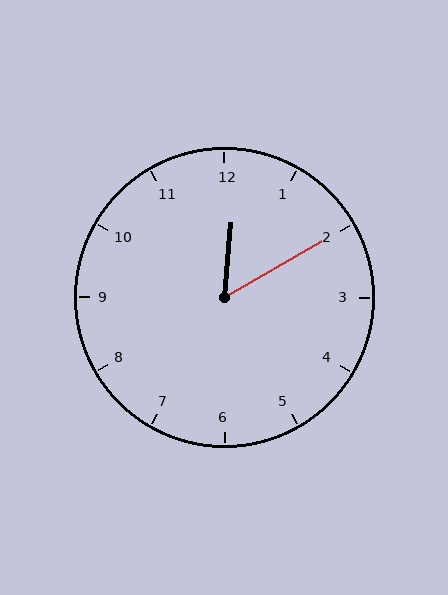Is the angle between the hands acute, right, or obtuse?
It is acute.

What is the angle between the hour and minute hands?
Approximately 55 degrees.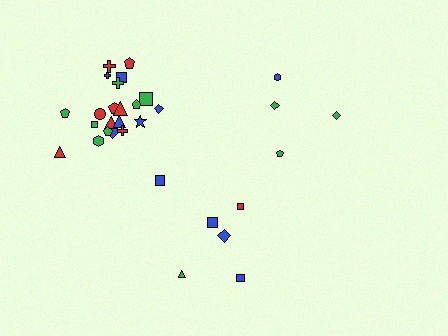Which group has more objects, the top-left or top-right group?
The top-left group.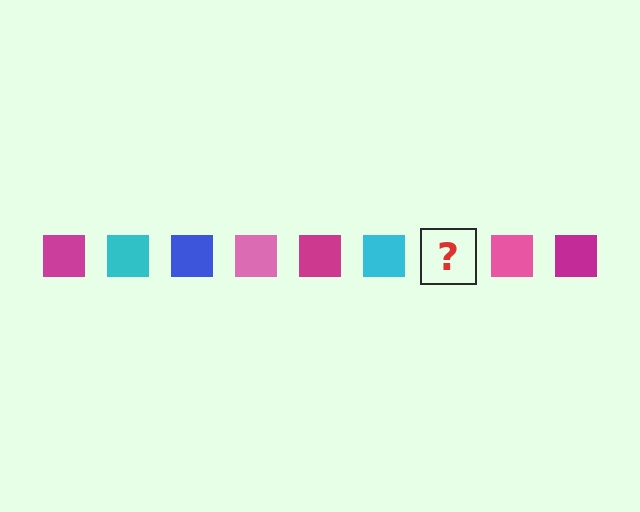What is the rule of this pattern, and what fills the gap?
The rule is that the pattern cycles through magenta, cyan, blue, pink squares. The gap should be filled with a blue square.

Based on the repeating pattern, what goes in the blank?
The blank should be a blue square.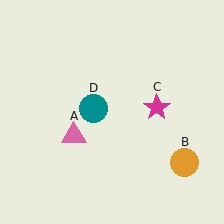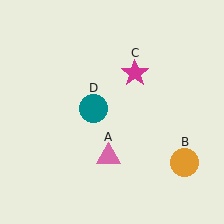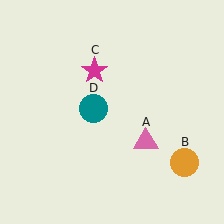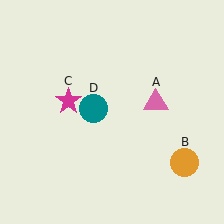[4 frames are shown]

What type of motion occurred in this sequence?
The pink triangle (object A), magenta star (object C) rotated counterclockwise around the center of the scene.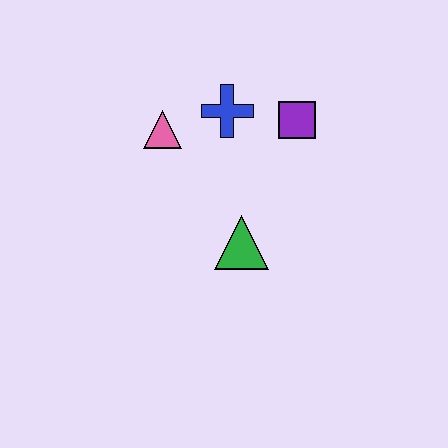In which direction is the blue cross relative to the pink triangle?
The blue cross is to the right of the pink triangle.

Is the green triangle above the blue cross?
No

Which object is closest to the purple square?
The blue cross is closest to the purple square.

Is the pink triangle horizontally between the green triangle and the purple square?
No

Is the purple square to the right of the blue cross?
Yes